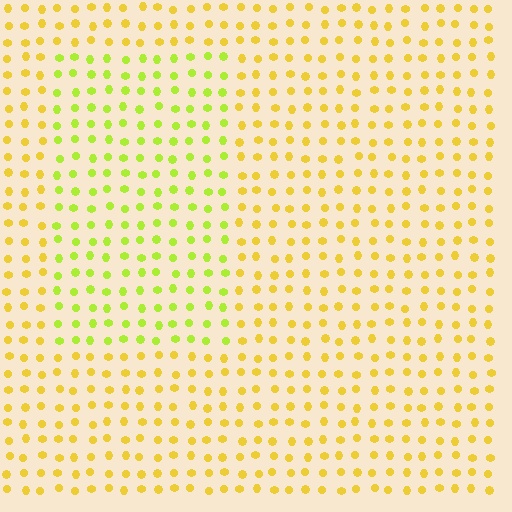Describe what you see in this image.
The image is filled with small yellow elements in a uniform arrangement. A rectangle-shaped region is visible where the elements are tinted to a slightly different hue, forming a subtle color boundary.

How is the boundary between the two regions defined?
The boundary is defined purely by a slight shift in hue (about 33 degrees). Spacing, size, and orientation are identical on both sides.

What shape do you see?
I see a rectangle.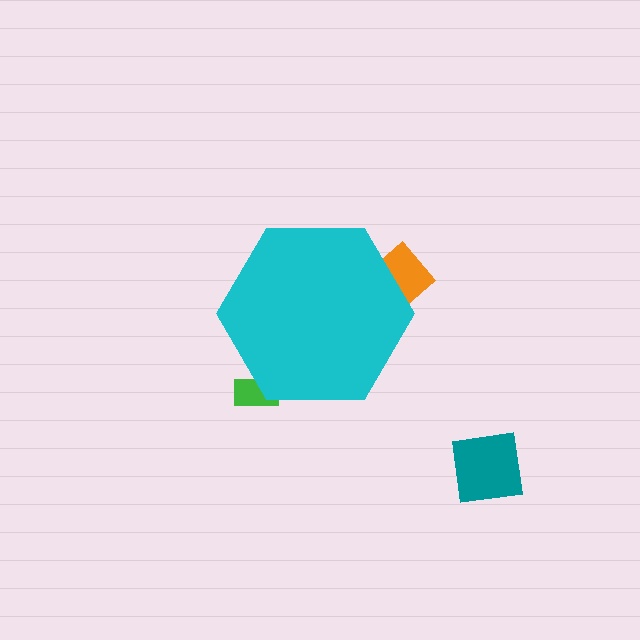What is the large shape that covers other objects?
A cyan hexagon.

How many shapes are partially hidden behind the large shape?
2 shapes are partially hidden.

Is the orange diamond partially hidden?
Yes, the orange diamond is partially hidden behind the cyan hexagon.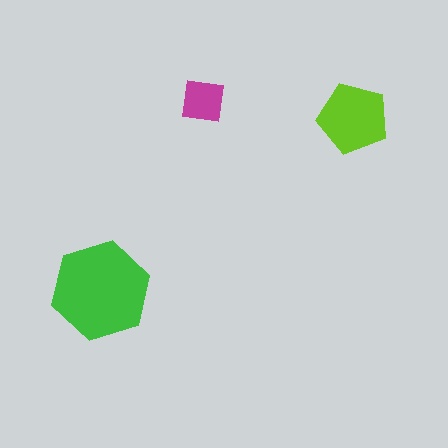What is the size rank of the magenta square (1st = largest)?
3rd.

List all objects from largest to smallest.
The green hexagon, the lime pentagon, the magenta square.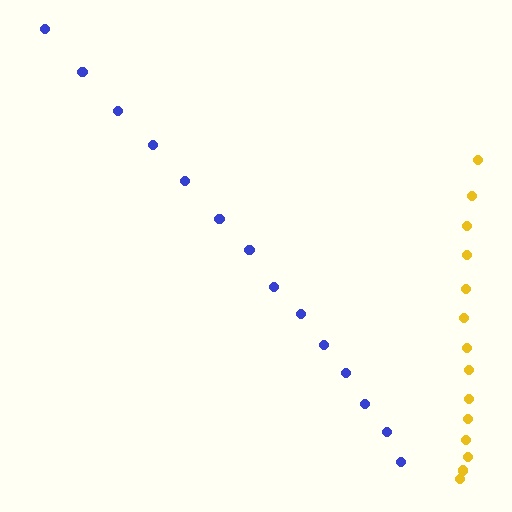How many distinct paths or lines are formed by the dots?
There are 2 distinct paths.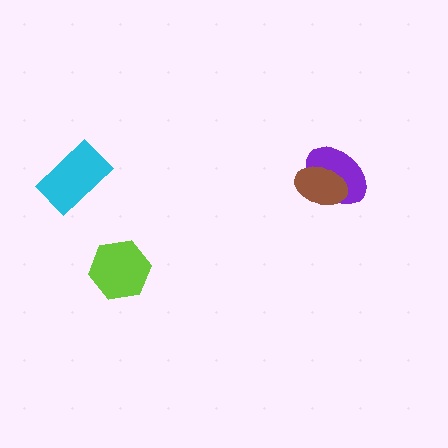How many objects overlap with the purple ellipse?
1 object overlaps with the purple ellipse.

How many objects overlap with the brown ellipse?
1 object overlaps with the brown ellipse.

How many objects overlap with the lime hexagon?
0 objects overlap with the lime hexagon.